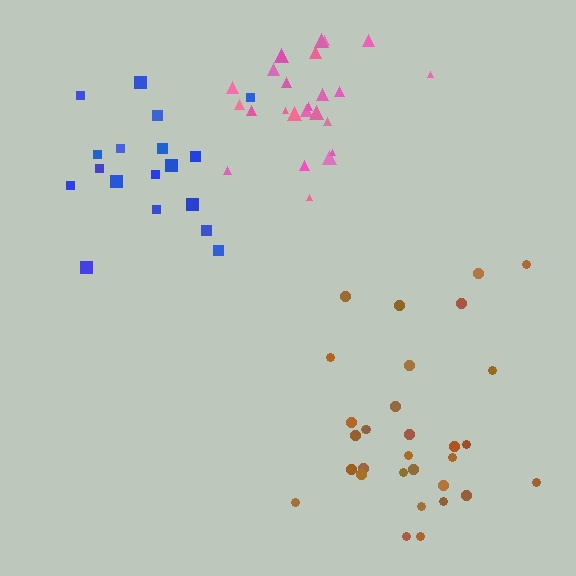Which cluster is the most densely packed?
Pink.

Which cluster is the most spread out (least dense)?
Blue.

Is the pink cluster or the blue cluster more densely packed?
Pink.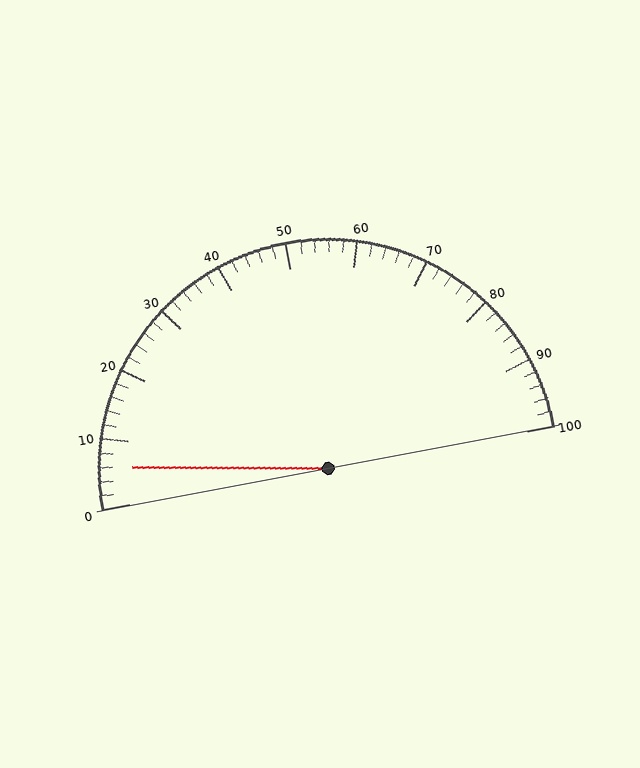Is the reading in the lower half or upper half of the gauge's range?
The reading is in the lower half of the range (0 to 100).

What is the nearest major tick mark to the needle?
The nearest major tick mark is 10.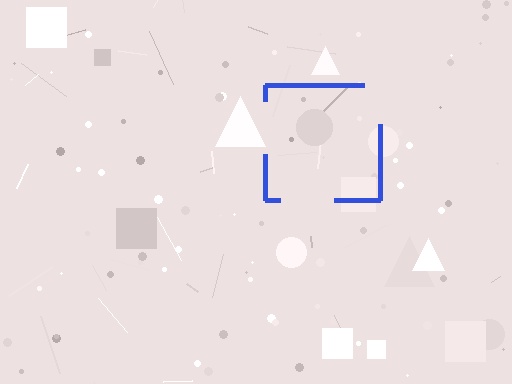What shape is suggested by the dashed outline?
The dashed outline suggests a square.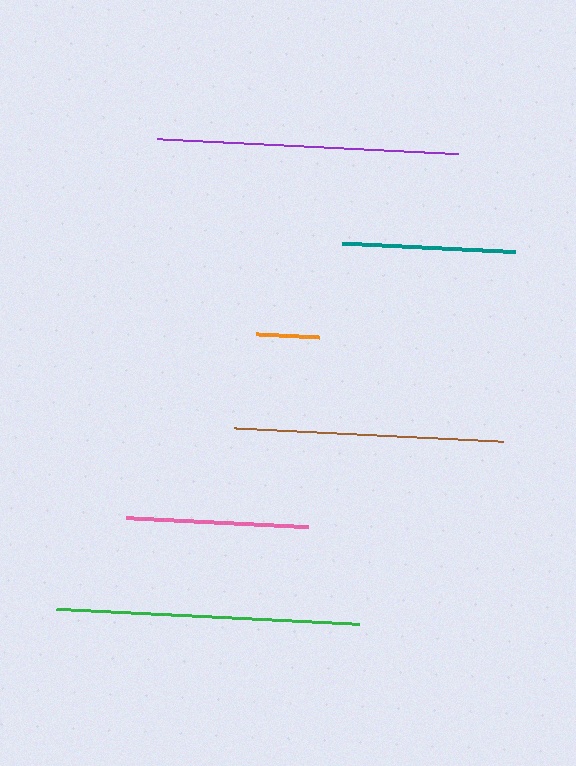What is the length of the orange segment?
The orange segment is approximately 63 pixels long.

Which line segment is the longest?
The green line is the longest at approximately 303 pixels.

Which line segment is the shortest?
The orange line is the shortest at approximately 63 pixels.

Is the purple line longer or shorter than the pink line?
The purple line is longer than the pink line.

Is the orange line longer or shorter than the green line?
The green line is longer than the orange line.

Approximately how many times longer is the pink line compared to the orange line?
The pink line is approximately 2.9 times the length of the orange line.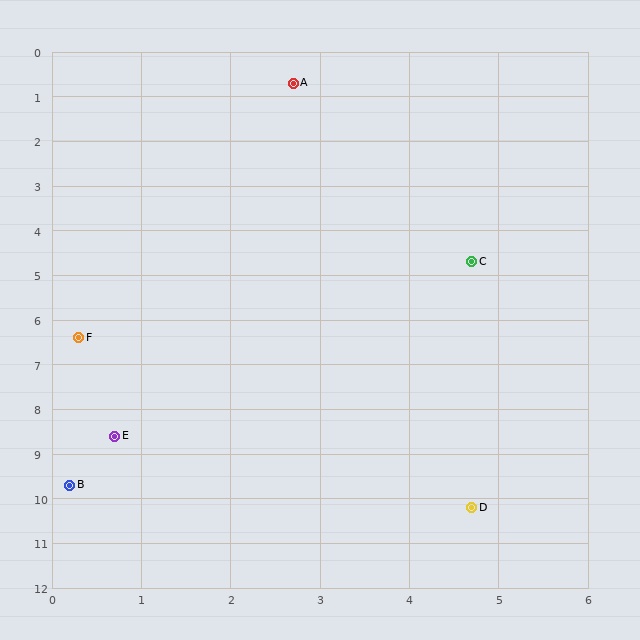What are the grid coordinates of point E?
Point E is at approximately (0.7, 8.6).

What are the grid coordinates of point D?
Point D is at approximately (4.7, 10.2).